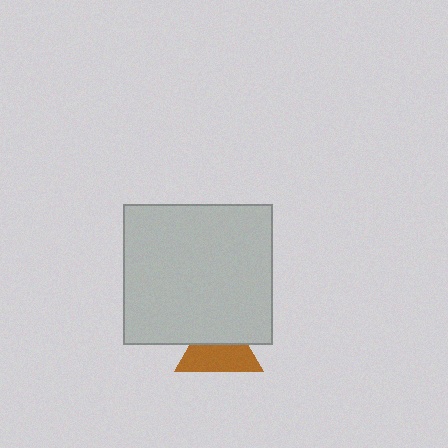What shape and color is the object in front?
The object in front is a light gray rectangle.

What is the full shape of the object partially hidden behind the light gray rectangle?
The partially hidden object is a brown triangle.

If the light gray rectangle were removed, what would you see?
You would see the complete brown triangle.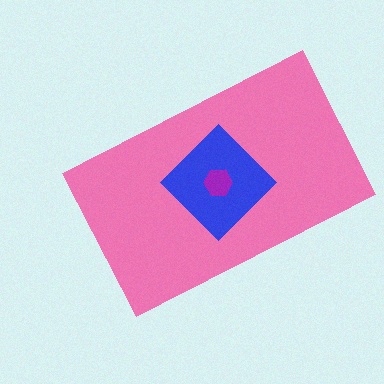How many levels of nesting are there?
3.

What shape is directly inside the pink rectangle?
The blue diamond.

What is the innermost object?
The purple hexagon.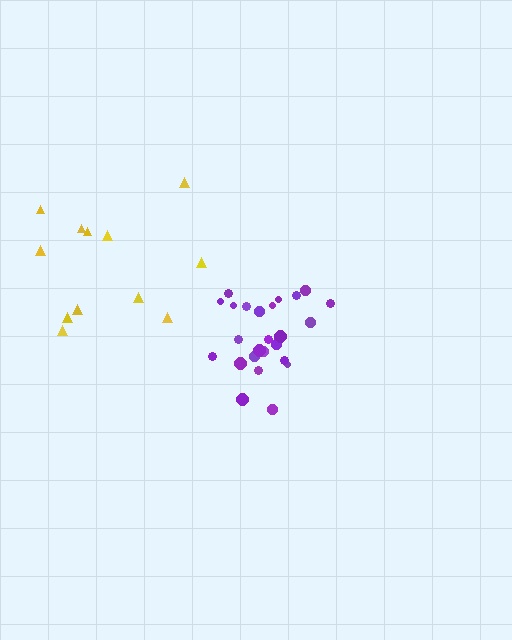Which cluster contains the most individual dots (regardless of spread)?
Purple (25).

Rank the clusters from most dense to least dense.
purple, yellow.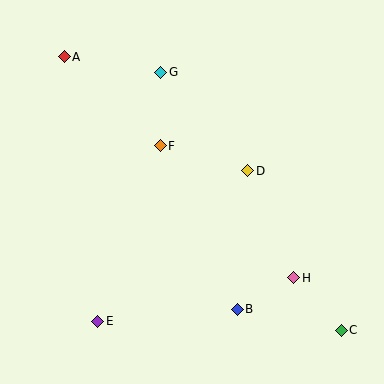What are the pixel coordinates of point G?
Point G is at (161, 72).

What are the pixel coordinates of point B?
Point B is at (237, 309).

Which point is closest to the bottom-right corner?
Point C is closest to the bottom-right corner.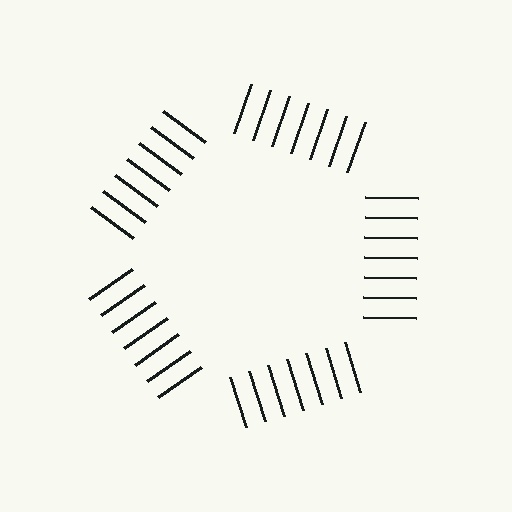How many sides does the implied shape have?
5 sides — the line-ends trace a pentagon.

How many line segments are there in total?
35 — 7 along each of the 5 edges.